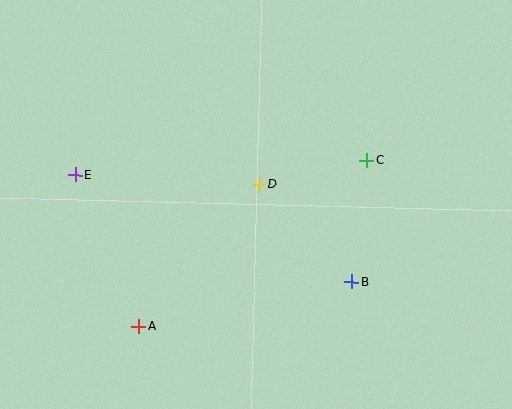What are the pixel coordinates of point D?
Point D is at (259, 184).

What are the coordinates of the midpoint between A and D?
The midpoint between A and D is at (199, 255).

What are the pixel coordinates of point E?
Point E is at (75, 174).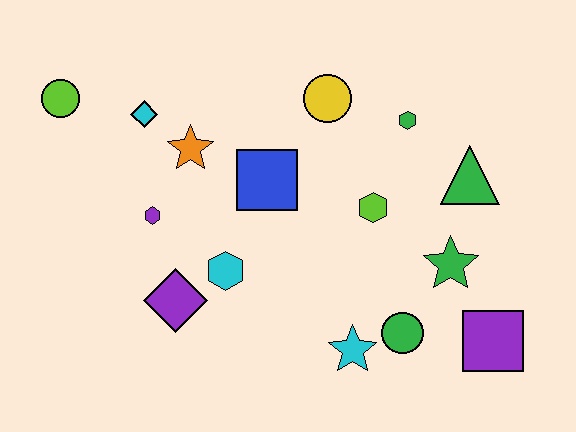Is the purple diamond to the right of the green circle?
No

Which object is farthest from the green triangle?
The lime circle is farthest from the green triangle.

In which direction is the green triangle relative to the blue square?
The green triangle is to the right of the blue square.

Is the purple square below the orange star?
Yes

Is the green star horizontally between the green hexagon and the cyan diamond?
No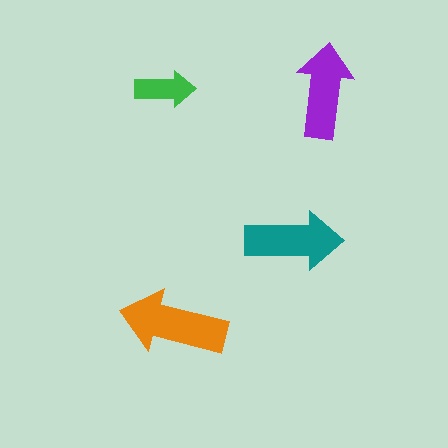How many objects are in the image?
There are 4 objects in the image.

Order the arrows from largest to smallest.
the orange one, the teal one, the purple one, the green one.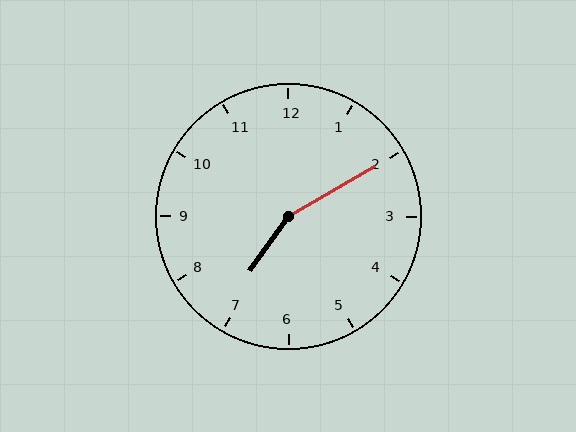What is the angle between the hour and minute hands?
Approximately 155 degrees.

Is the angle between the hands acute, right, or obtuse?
It is obtuse.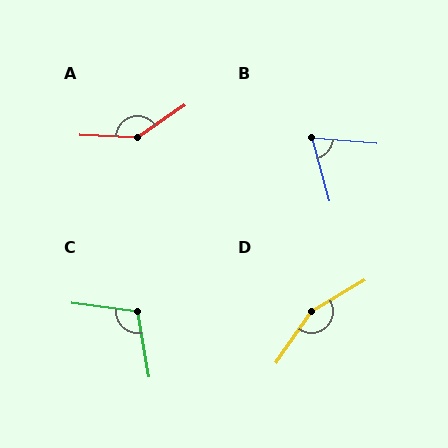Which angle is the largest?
D, at approximately 156 degrees.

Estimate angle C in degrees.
Approximately 108 degrees.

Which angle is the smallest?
B, at approximately 70 degrees.